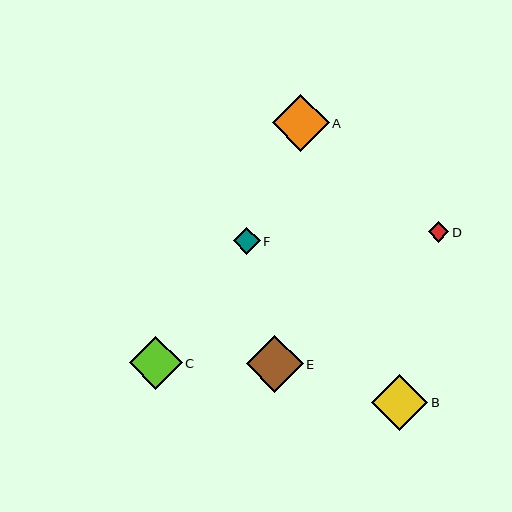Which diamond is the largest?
Diamond E is the largest with a size of approximately 57 pixels.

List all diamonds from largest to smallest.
From largest to smallest: E, A, B, C, F, D.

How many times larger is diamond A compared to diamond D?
Diamond A is approximately 2.8 times the size of diamond D.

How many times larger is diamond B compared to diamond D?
Diamond B is approximately 2.8 times the size of diamond D.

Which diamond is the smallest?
Diamond D is the smallest with a size of approximately 20 pixels.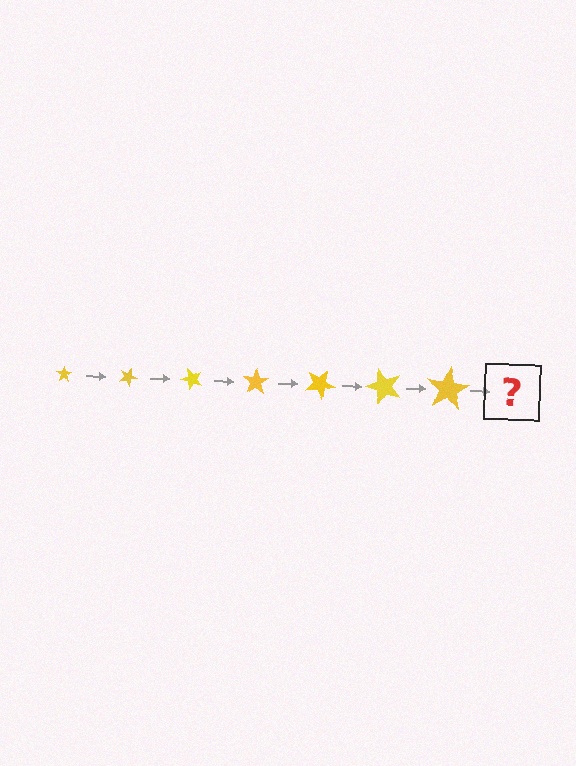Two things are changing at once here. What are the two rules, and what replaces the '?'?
The two rules are that the star grows larger each step and it rotates 25 degrees each step. The '?' should be a star, larger than the previous one and rotated 175 degrees from the start.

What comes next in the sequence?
The next element should be a star, larger than the previous one and rotated 175 degrees from the start.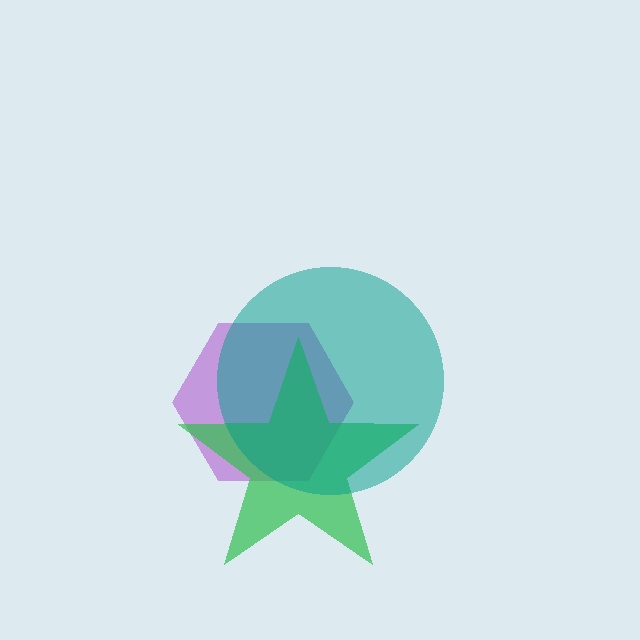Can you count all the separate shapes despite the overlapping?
Yes, there are 3 separate shapes.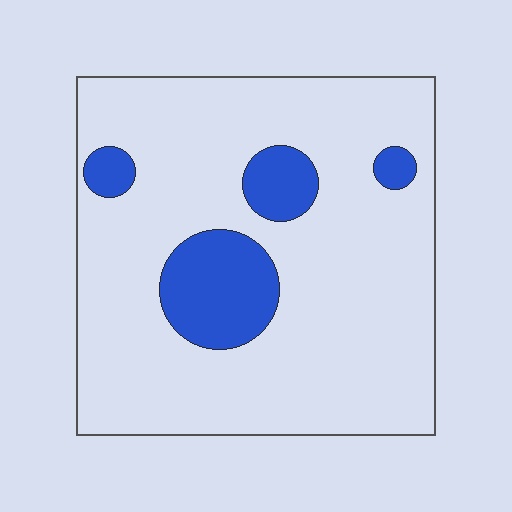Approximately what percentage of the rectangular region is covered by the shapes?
Approximately 15%.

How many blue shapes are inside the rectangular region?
4.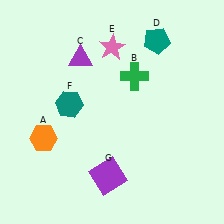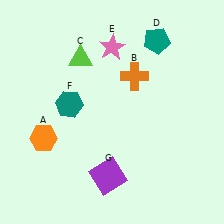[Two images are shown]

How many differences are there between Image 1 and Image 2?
There are 2 differences between the two images.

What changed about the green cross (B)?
In Image 1, B is green. In Image 2, it changed to orange.